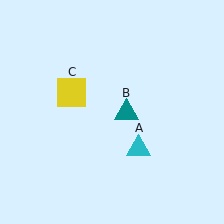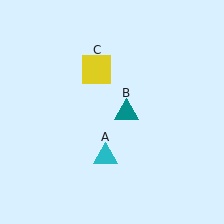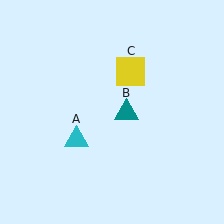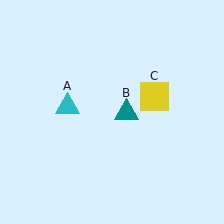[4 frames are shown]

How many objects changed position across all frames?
2 objects changed position: cyan triangle (object A), yellow square (object C).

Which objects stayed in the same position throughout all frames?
Teal triangle (object B) remained stationary.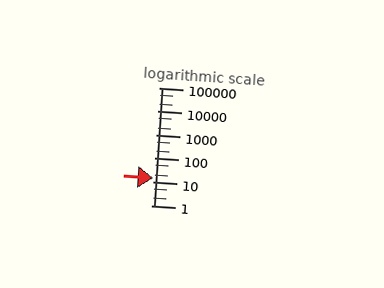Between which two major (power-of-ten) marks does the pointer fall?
The pointer is between 10 and 100.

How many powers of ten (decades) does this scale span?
The scale spans 5 decades, from 1 to 100000.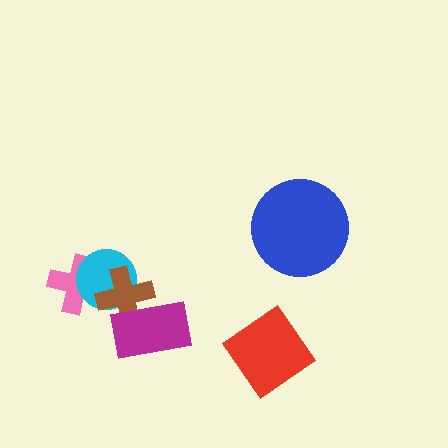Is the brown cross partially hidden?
Yes, it is partially covered by another shape.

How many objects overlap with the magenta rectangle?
1 object overlaps with the magenta rectangle.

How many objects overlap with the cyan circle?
2 objects overlap with the cyan circle.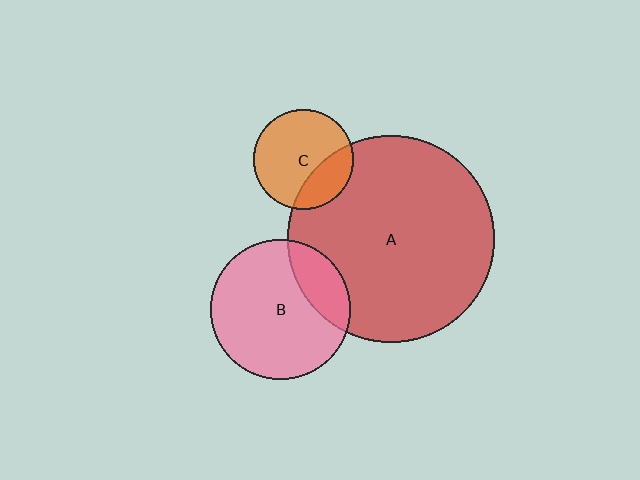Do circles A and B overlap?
Yes.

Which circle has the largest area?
Circle A (red).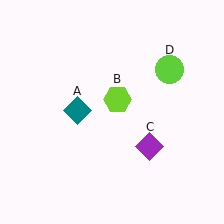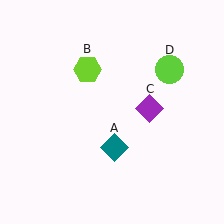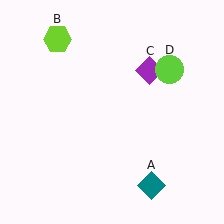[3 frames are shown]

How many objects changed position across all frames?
3 objects changed position: teal diamond (object A), lime hexagon (object B), purple diamond (object C).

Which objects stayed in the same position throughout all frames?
Lime circle (object D) remained stationary.